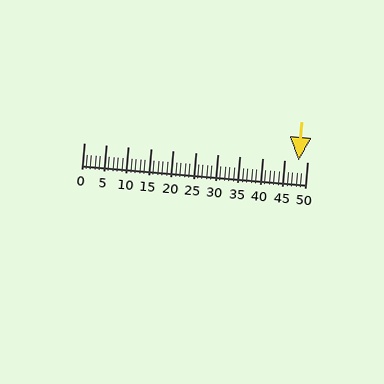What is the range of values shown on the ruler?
The ruler shows values from 0 to 50.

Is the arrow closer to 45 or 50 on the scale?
The arrow is closer to 50.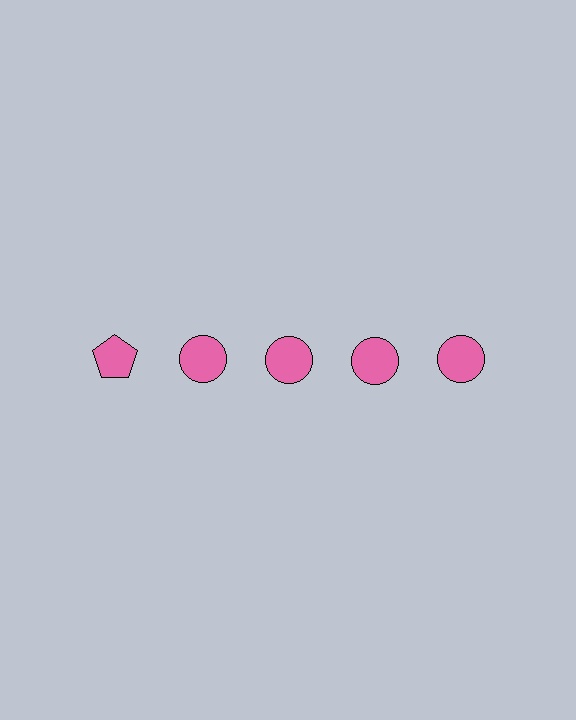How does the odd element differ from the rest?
It has a different shape: pentagon instead of circle.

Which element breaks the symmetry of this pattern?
The pink pentagon in the top row, leftmost column breaks the symmetry. All other shapes are pink circles.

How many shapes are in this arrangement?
There are 5 shapes arranged in a grid pattern.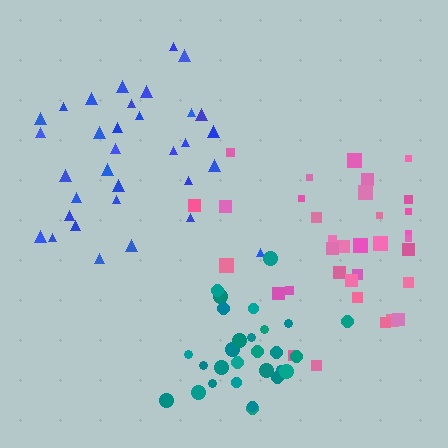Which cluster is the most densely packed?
Teal.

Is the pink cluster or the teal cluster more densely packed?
Teal.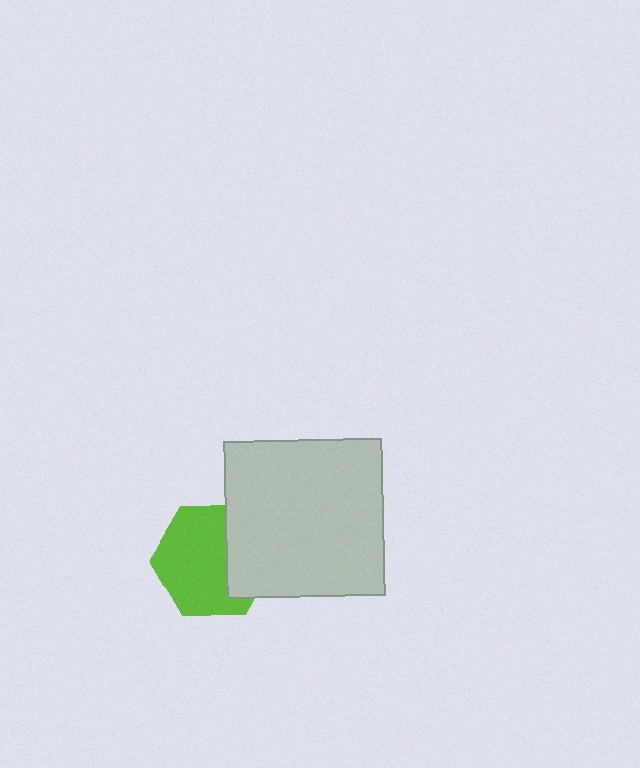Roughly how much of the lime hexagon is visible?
Most of it is visible (roughly 67%).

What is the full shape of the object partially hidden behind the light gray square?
The partially hidden object is a lime hexagon.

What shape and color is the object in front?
The object in front is a light gray square.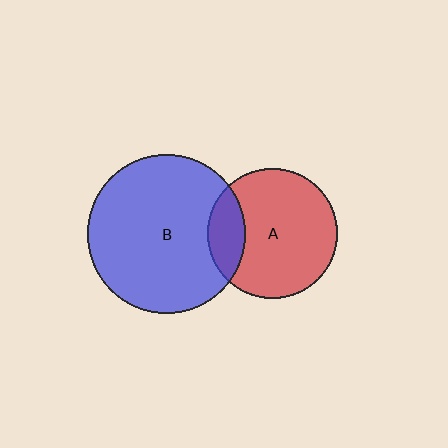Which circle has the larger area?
Circle B (blue).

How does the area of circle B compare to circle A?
Approximately 1.5 times.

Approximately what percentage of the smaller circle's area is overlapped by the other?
Approximately 20%.